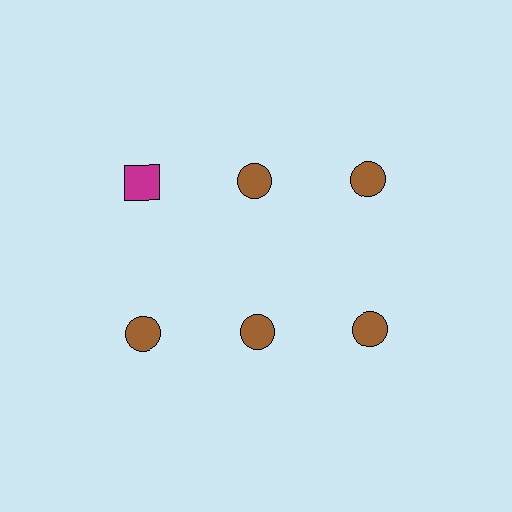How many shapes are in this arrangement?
There are 6 shapes arranged in a grid pattern.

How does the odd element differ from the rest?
It differs in both color (magenta instead of brown) and shape (square instead of circle).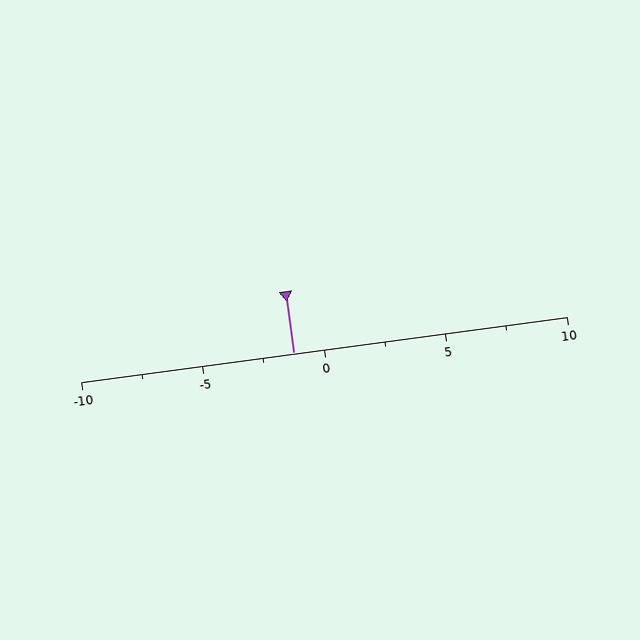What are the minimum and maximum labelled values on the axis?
The axis runs from -10 to 10.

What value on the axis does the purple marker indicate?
The marker indicates approximately -1.2.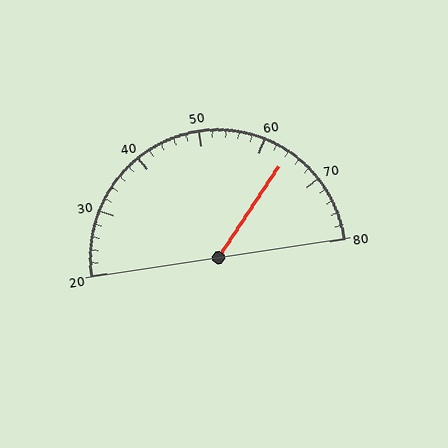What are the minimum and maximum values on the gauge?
The gauge ranges from 20 to 80.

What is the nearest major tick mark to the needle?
The nearest major tick mark is 60.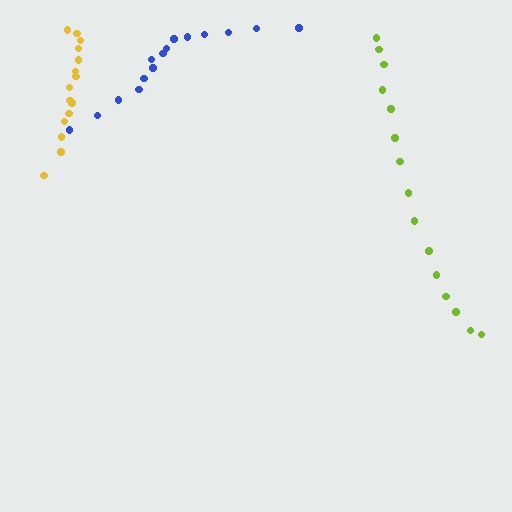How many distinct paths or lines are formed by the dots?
There are 3 distinct paths.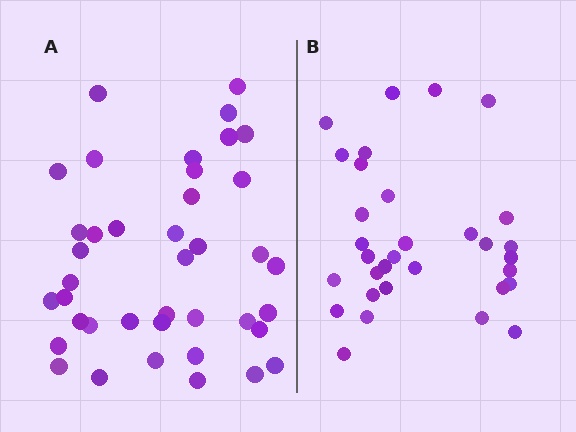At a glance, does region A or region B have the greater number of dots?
Region A (the left region) has more dots.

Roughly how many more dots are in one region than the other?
Region A has roughly 8 or so more dots than region B.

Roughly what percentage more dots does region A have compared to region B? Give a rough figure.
About 25% more.